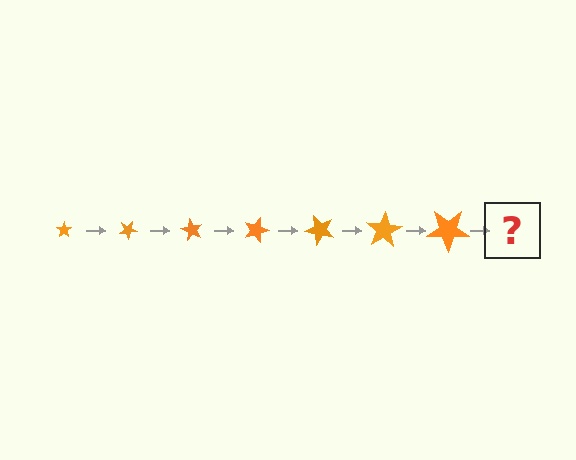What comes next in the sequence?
The next element should be a star, larger than the previous one and rotated 210 degrees from the start.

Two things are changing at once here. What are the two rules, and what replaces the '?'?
The two rules are that the star grows larger each step and it rotates 30 degrees each step. The '?' should be a star, larger than the previous one and rotated 210 degrees from the start.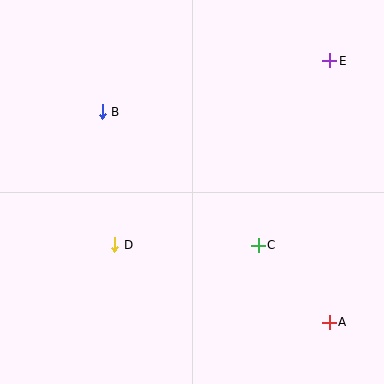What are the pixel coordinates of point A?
Point A is at (329, 322).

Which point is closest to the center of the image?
Point C at (258, 245) is closest to the center.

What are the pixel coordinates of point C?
Point C is at (258, 245).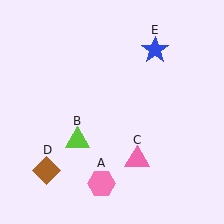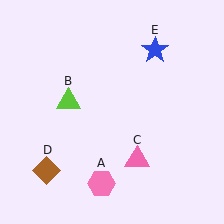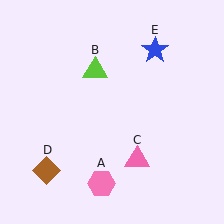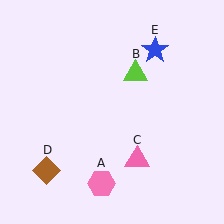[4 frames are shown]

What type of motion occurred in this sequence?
The lime triangle (object B) rotated clockwise around the center of the scene.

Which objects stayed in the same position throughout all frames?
Pink hexagon (object A) and pink triangle (object C) and brown diamond (object D) and blue star (object E) remained stationary.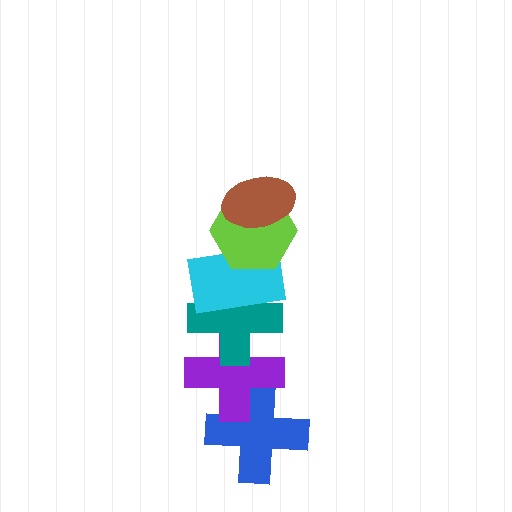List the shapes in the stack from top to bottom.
From top to bottom: the brown ellipse, the lime hexagon, the cyan rectangle, the teal cross, the purple cross, the blue cross.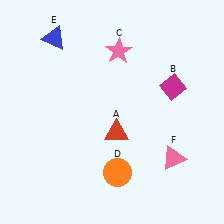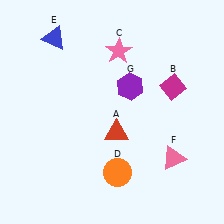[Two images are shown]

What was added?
A purple hexagon (G) was added in Image 2.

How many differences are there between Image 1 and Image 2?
There is 1 difference between the two images.